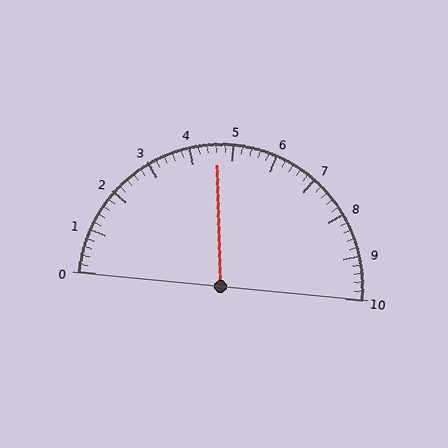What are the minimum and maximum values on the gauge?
The gauge ranges from 0 to 10.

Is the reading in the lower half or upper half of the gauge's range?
The reading is in the lower half of the range (0 to 10).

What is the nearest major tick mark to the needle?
The nearest major tick mark is 5.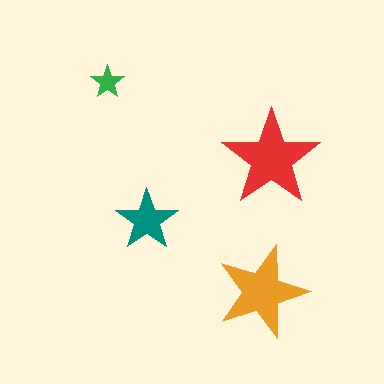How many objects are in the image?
There are 4 objects in the image.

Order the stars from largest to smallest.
the red one, the orange one, the teal one, the green one.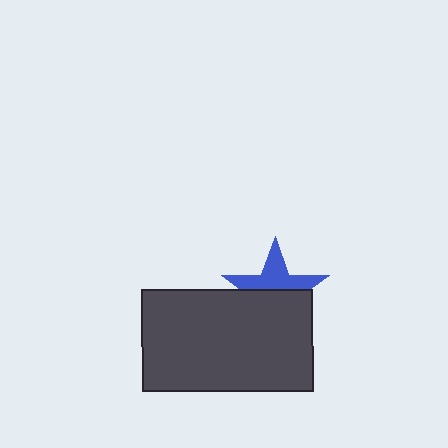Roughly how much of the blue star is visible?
About half of it is visible (roughly 48%).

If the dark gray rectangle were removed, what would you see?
You would see the complete blue star.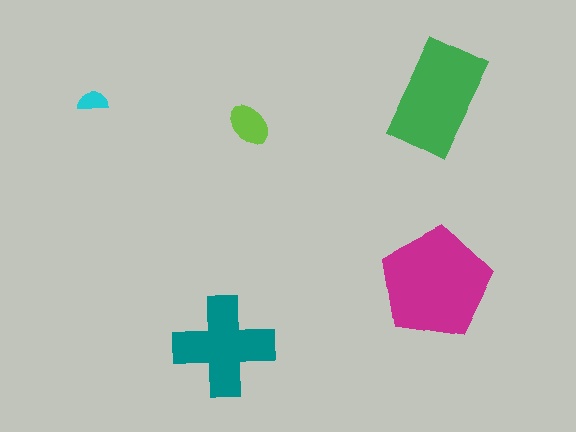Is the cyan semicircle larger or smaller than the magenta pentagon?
Smaller.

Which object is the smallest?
The cyan semicircle.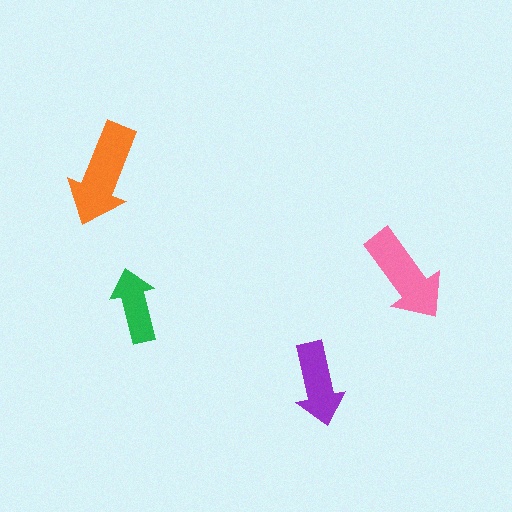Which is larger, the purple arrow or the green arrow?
The purple one.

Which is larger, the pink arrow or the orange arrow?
The orange one.